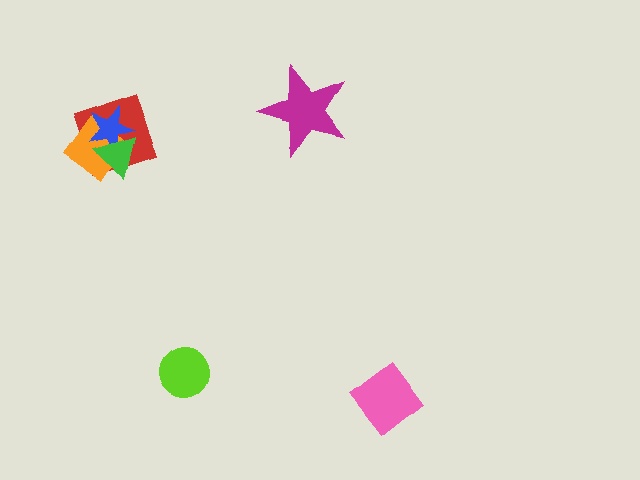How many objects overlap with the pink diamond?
0 objects overlap with the pink diamond.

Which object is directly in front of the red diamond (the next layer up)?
The orange diamond is directly in front of the red diamond.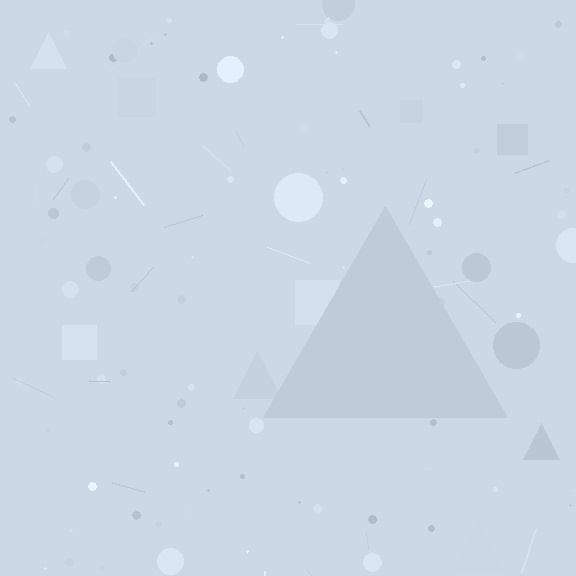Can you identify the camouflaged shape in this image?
The camouflaged shape is a triangle.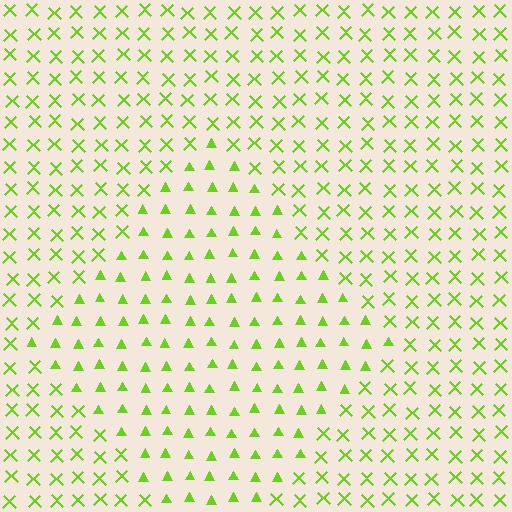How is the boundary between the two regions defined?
The boundary is defined by a change in element shape: triangles inside vs. X marks outside. All elements share the same color and spacing.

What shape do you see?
I see a diamond.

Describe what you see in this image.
The image is filled with small lime elements arranged in a uniform grid. A diamond-shaped region contains triangles, while the surrounding area contains X marks. The boundary is defined purely by the change in element shape.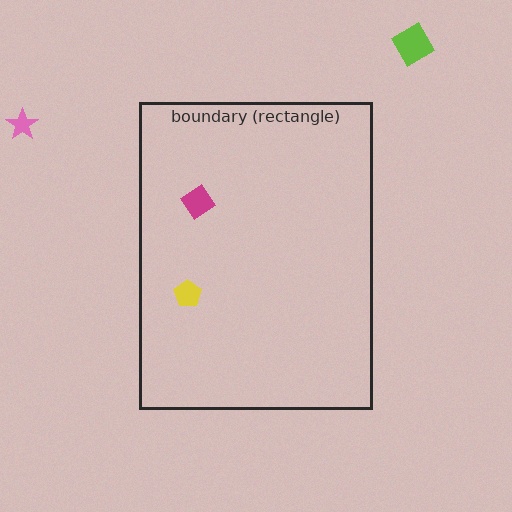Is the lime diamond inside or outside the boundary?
Outside.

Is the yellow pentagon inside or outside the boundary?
Inside.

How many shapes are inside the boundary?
2 inside, 2 outside.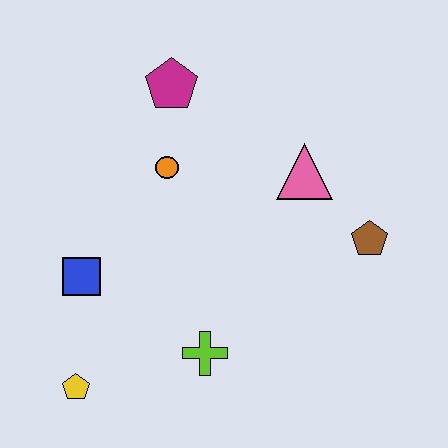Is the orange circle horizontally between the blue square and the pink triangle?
Yes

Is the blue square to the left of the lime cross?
Yes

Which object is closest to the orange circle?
The magenta pentagon is closest to the orange circle.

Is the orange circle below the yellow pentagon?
No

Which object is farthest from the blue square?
The brown pentagon is farthest from the blue square.